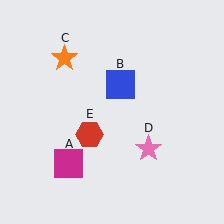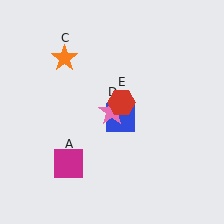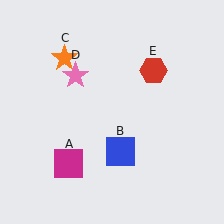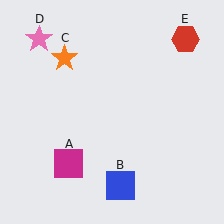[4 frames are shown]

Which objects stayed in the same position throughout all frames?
Magenta square (object A) and orange star (object C) remained stationary.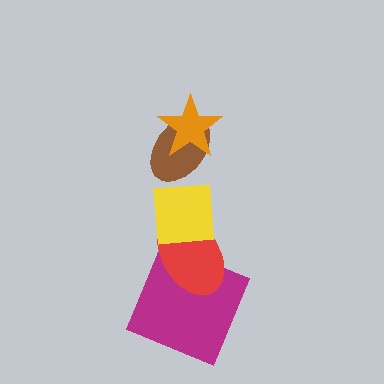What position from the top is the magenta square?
The magenta square is 5th from the top.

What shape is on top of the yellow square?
The brown ellipse is on top of the yellow square.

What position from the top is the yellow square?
The yellow square is 3rd from the top.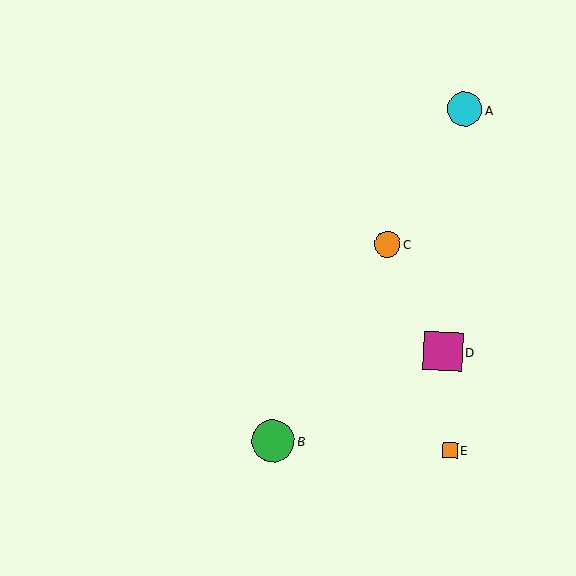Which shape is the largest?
The green circle (labeled B) is the largest.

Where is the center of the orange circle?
The center of the orange circle is at (387, 244).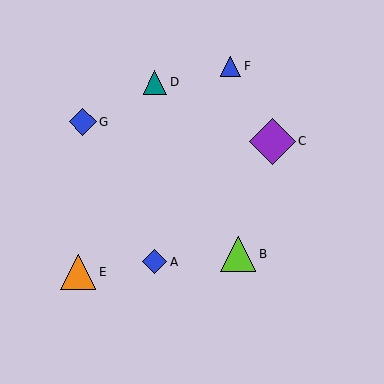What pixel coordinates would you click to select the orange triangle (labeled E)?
Click at (78, 272) to select the orange triangle E.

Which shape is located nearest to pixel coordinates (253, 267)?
The lime triangle (labeled B) at (238, 254) is nearest to that location.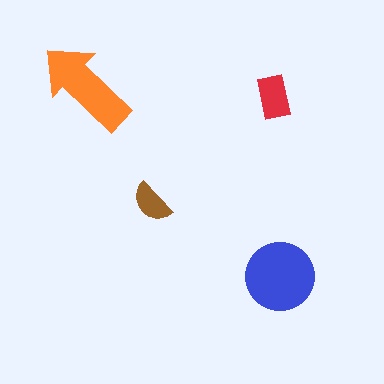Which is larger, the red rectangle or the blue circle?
The blue circle.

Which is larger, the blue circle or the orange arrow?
The blue circle.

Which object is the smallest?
The brown semicircle.